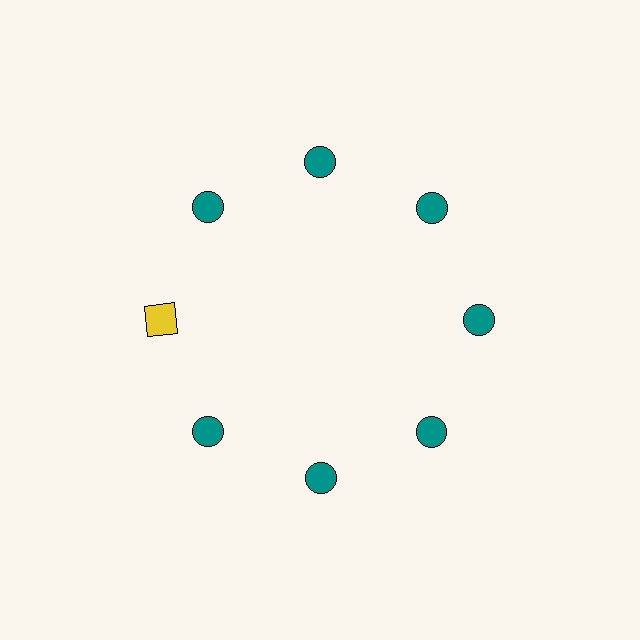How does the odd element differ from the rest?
It differs in both color (yellow instead of teal) and shape (square instead of circle).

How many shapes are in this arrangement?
There are 8 shapes arranged in a ring pattern.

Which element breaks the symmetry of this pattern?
The yellow square at roughly the 9 o'clock position breaks the symmetry. All other shapes are teal circles.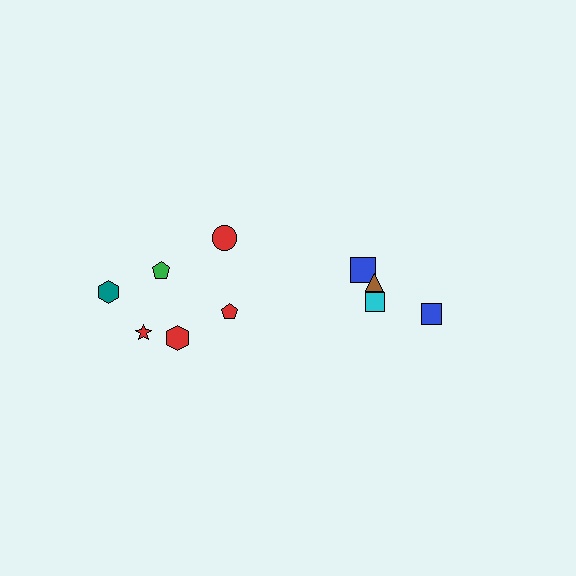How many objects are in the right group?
There are 4 objects.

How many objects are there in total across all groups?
There are 10 objects.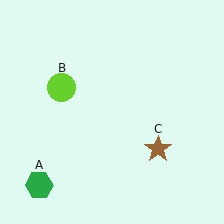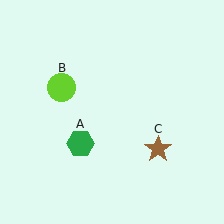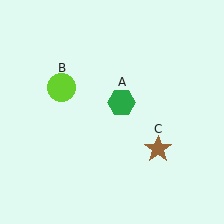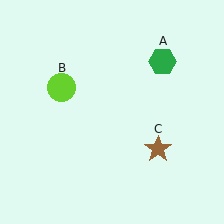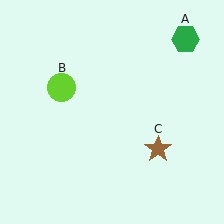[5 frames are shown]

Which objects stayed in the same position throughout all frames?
Lime circle (object B) and brown star (object C) remained stationary.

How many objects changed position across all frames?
1 object changed position: green hexagon (object A).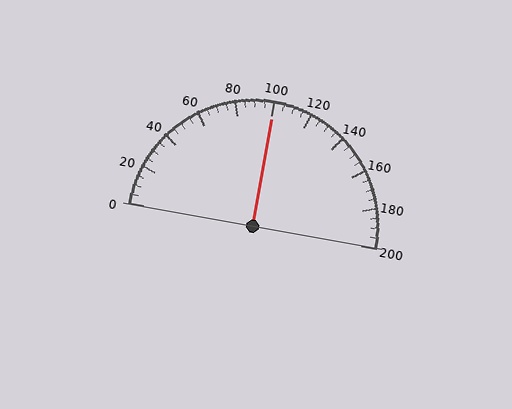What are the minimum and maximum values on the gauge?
The gauge ranges from 0 to 200.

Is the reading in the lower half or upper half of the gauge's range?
The reading is in the upper half of the range (0 to 200).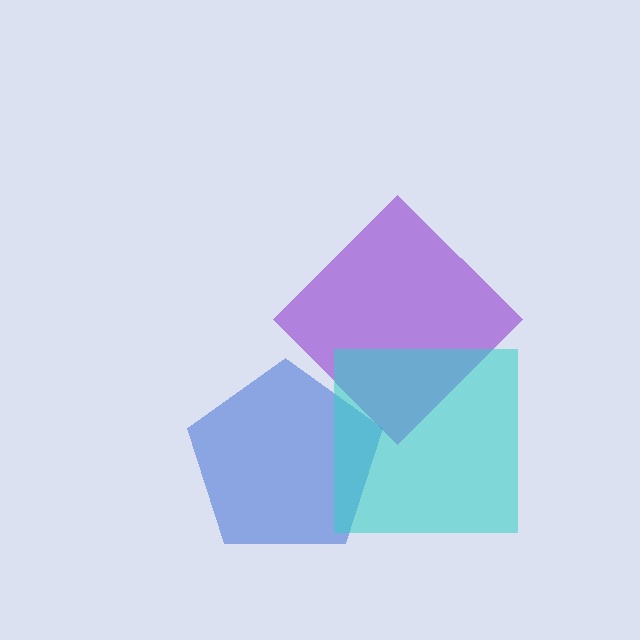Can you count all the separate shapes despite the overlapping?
Yes, there are 3 separate shapes.